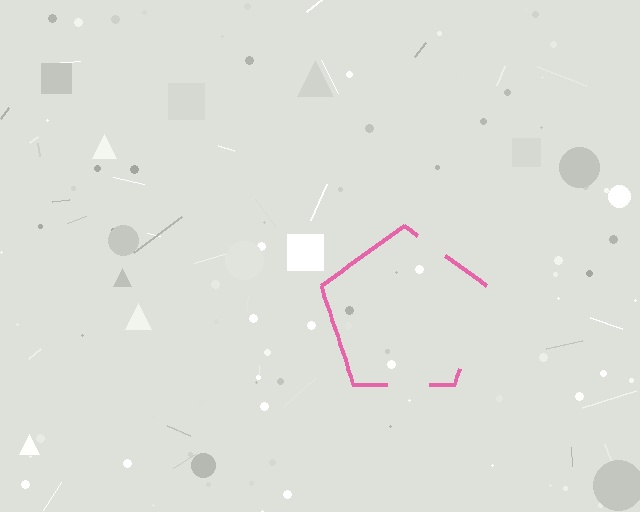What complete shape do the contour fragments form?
The contour fragments form a pentagon.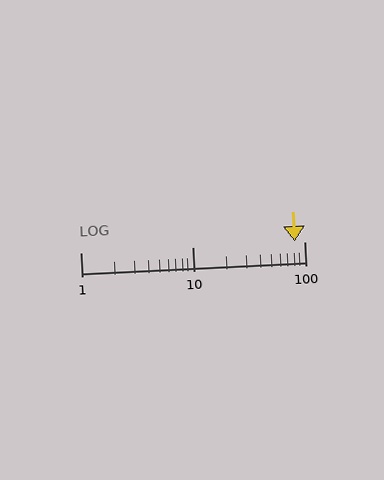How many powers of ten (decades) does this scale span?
The scale spans 2 decades, from 1 to 100.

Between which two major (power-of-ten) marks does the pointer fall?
The pointer is between 10 and 100.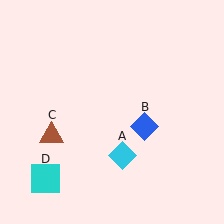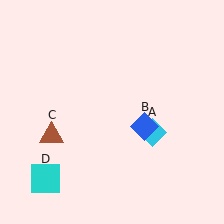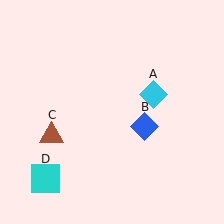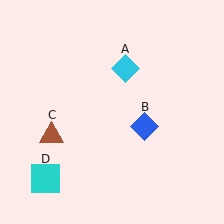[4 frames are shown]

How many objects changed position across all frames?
1 object changed position: cyan diamond (object A).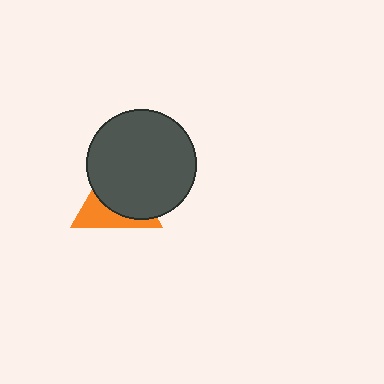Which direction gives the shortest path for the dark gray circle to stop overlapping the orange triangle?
Moving toward the upper-right gives the shortest separation.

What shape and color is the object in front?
The object in front is a dark gray circle.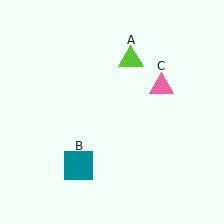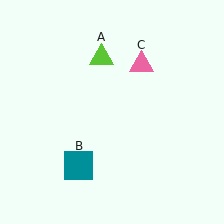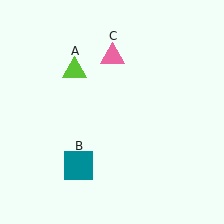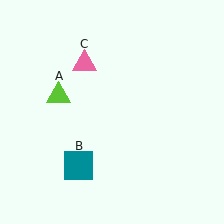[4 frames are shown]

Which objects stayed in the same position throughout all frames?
Teal square (object B) remained stationary.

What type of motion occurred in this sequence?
The lime triangle (object A), pink triangle (object C) rotated counterclockwise around the center of the scene.